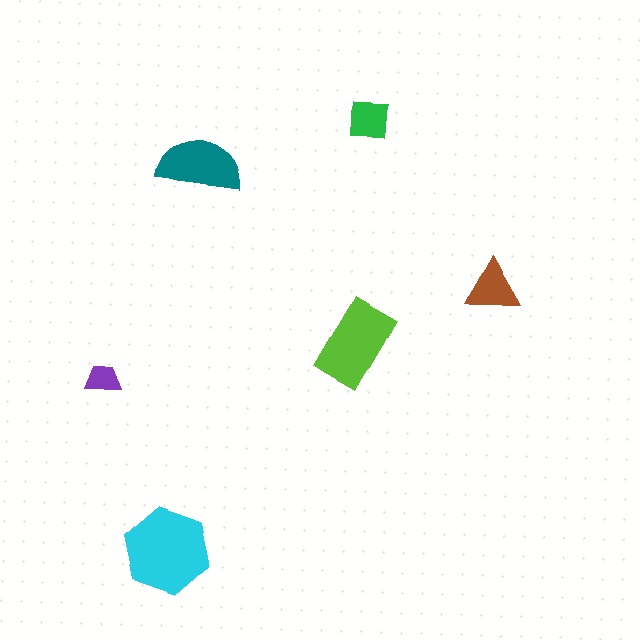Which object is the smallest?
The purple trapezoid.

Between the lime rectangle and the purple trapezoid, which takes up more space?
The lime rectangle.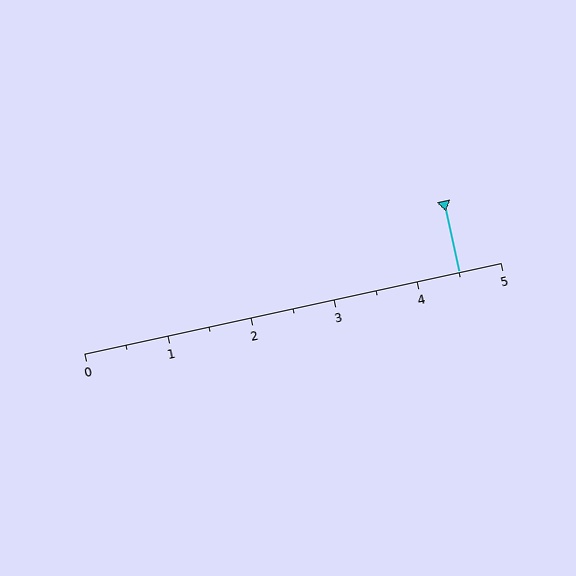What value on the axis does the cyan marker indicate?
The marker indicates approximately 4.5.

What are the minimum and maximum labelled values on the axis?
The axis runs from 0 to 5.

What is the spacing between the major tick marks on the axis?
The major ticks are spaced 1 apart.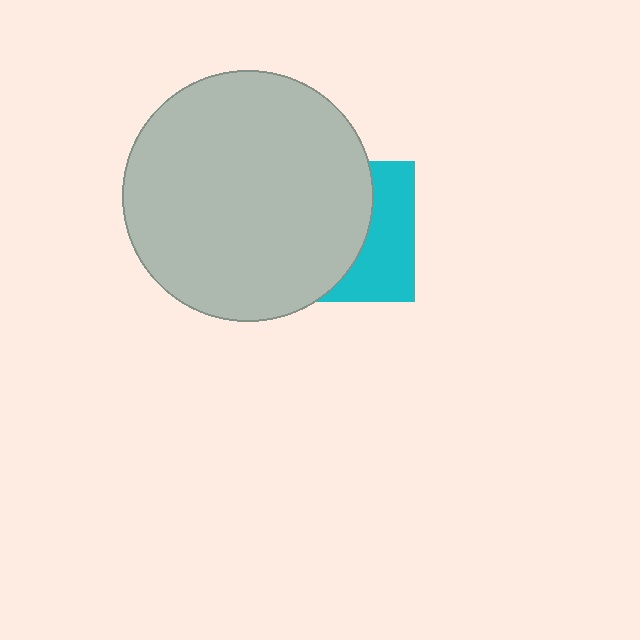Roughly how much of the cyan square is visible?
A small part of it is visible (roughly 39%).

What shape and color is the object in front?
The object in front is a light gray circle.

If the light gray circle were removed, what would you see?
You would see the complete cyan square.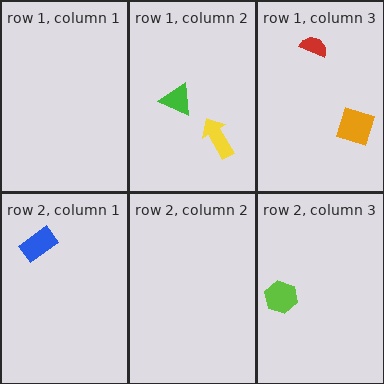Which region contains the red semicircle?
The row 1, column 3 region.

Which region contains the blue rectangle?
The row 2, column 1 region.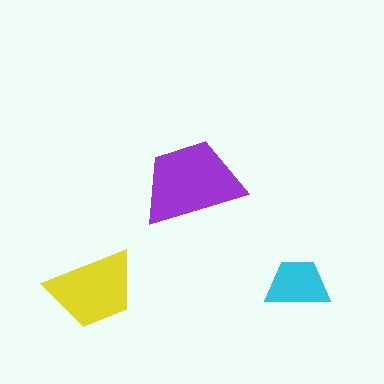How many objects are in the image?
There are 3 objects in the image.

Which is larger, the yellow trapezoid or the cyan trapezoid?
The yellow one.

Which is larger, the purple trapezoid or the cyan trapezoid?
The purple one.